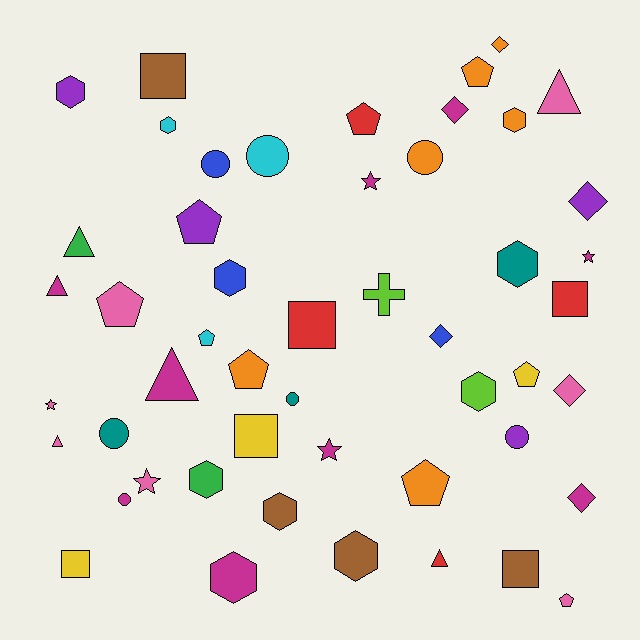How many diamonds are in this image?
There are 6 diamonds.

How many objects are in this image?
There are 50 objects.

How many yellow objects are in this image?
There are 3 yellow objects.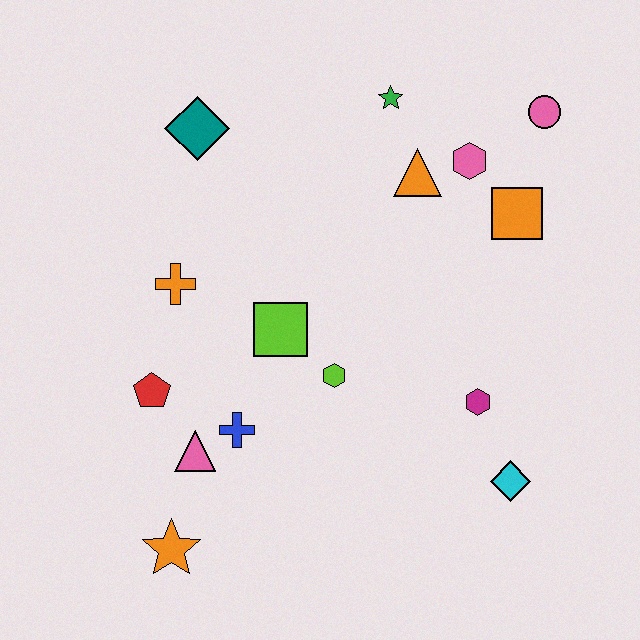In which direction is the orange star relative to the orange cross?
The orange star is below the orange cross.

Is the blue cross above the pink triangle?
Yes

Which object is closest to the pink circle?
The pink hexagon is closest to the pink circle.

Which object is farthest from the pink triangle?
The pink circle is farthest from the pink triangle.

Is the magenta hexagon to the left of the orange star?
No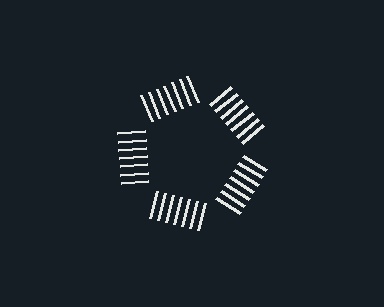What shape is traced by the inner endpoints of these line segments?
An illusory pentagon — the line segments terminate on its edges but no continuous stroke is drawn.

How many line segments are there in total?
35 — 7 along each of the 5 edges.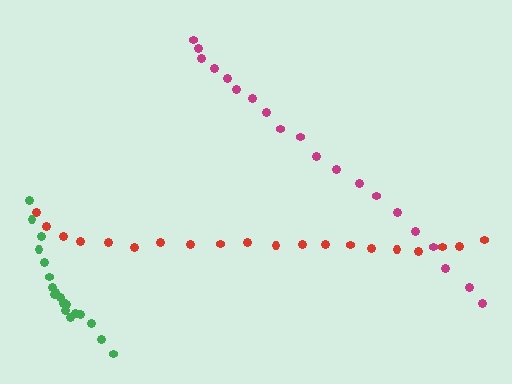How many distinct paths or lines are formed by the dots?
There are 3 distinct paths.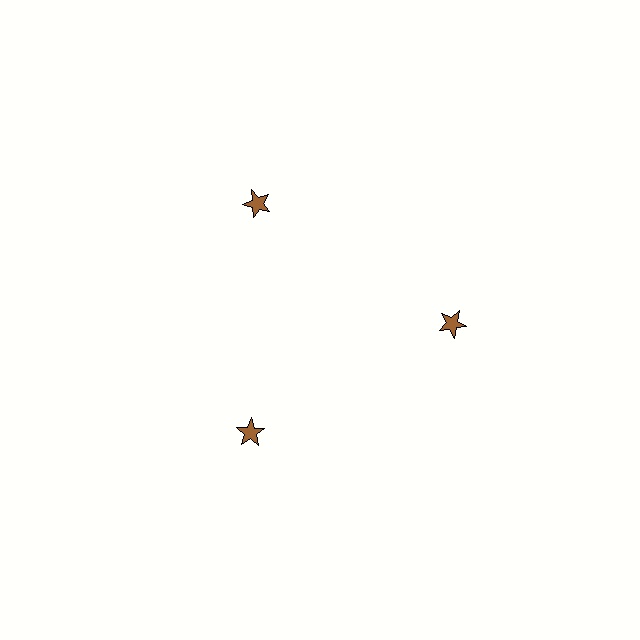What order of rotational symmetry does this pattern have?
This pattern has 3-fold rotational symmetry.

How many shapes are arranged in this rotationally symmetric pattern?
There are 3 shapes, arranged in 3 groups of 1.